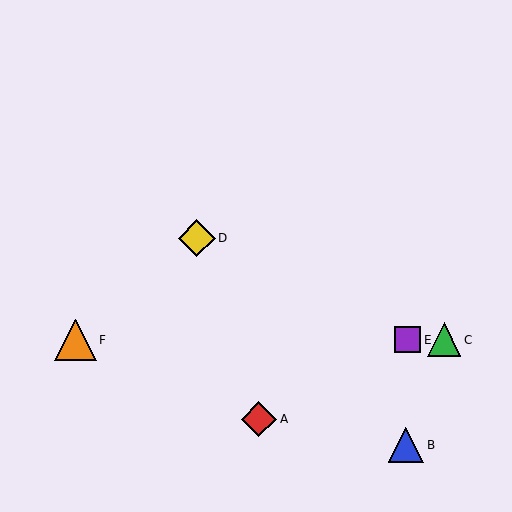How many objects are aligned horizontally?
3 objects (C, E, F) are aligned horizontally.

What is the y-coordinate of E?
Object E is at y≈340.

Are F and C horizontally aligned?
Yes, both are at y≈340.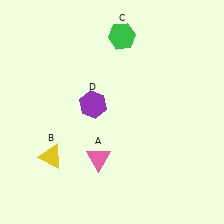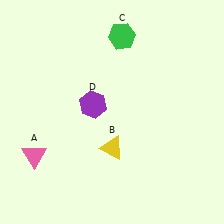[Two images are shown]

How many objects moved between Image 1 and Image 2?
2 objects moved between the two images.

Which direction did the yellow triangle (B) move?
The yellow triangle (B) moved right.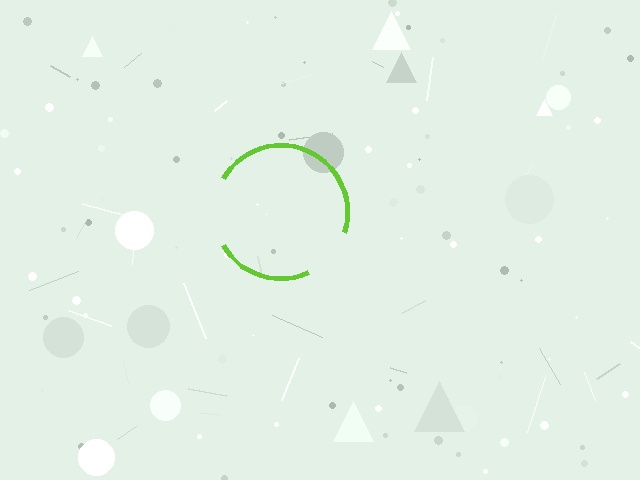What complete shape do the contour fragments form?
The contour fragments form a circle.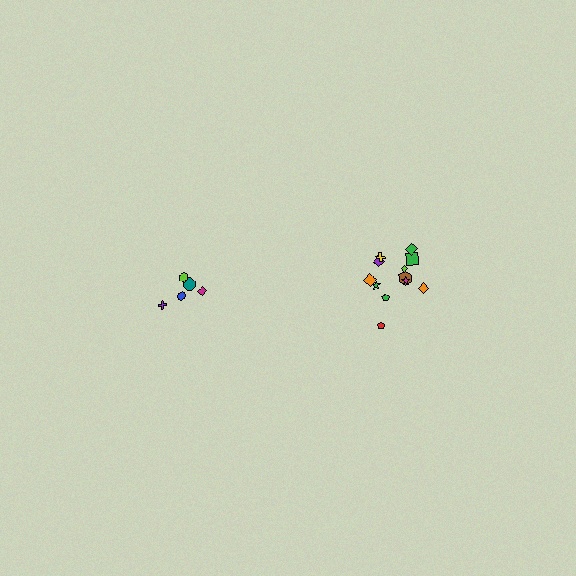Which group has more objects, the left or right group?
The right group.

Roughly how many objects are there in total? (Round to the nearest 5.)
Roughly 15 objects in total.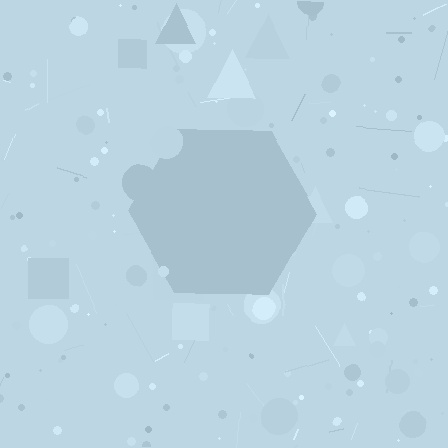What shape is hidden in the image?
A hexagon is hidden in the image.